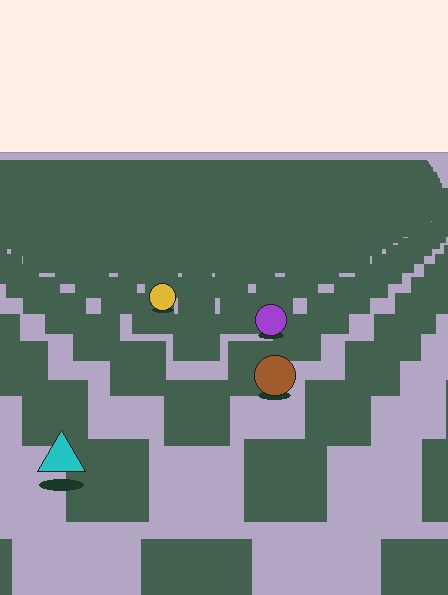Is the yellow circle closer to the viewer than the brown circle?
No. The brown circle is closer — you can tell from the texture gradient: the ground texture is coarser near it.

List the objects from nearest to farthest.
From nearest to farthest: the cyan triangle, the brown circle, the purple circle, the yellow circle.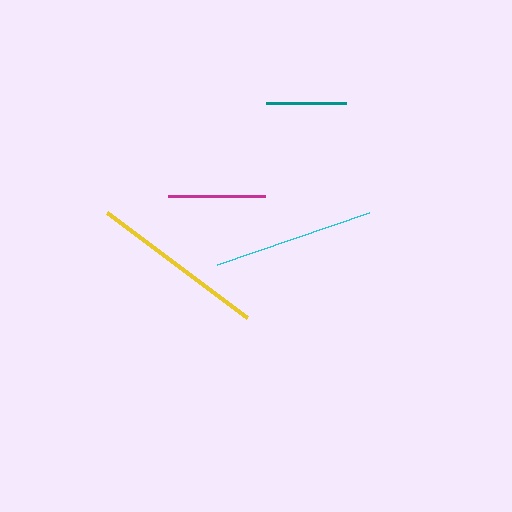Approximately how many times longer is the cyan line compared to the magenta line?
The cyan line is approximately 1.7 times the length of the magenta line.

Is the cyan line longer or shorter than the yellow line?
The yellow line is longer than the cyan line.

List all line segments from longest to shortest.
From longest to shortest: yellow, cyan, magenta, teal.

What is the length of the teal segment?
The teal segment is approximately 79 pixels long.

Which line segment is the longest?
The yellow line is the longest at approximately 174 pixels.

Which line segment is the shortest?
The teal line is the shortest at approximately 79 pixels.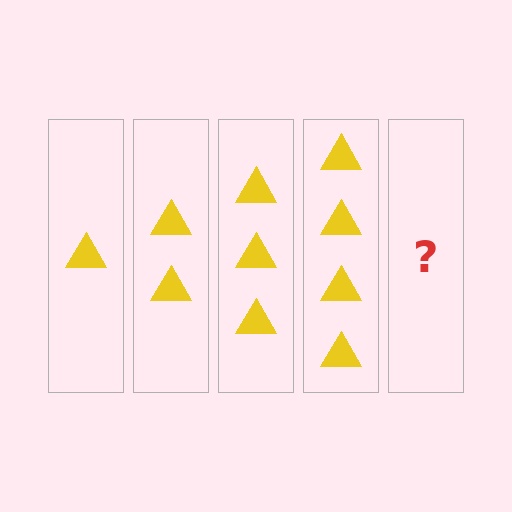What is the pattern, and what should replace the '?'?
The pattern is that each step adds one more triangle. The '?' should be 5 triangles.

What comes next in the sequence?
The next element should be 5 triangles.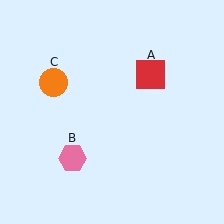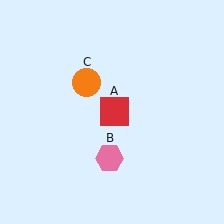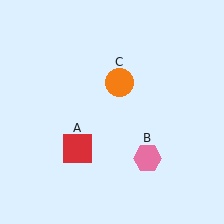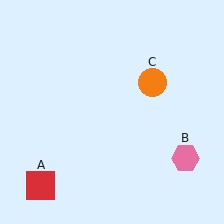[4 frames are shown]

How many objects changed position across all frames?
3 objects changed position: red square (object A), pink hexagon (object B), orange circle (object C).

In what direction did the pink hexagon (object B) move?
The pink hexagon (object B) moved right.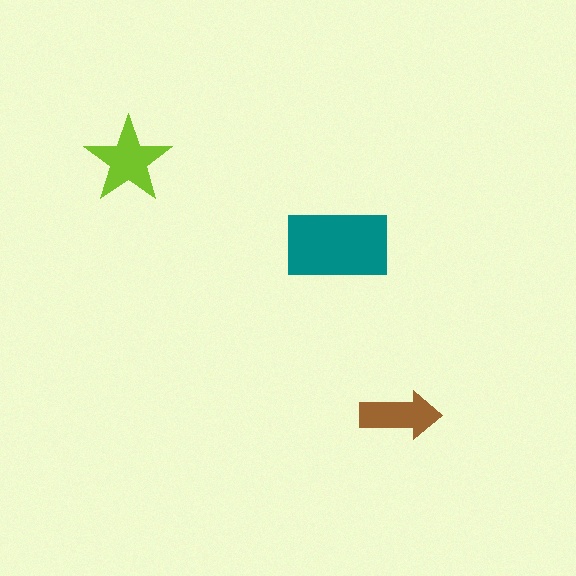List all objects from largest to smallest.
The teal rectangle, the lime star, the brown arrow.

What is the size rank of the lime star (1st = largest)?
2nd.